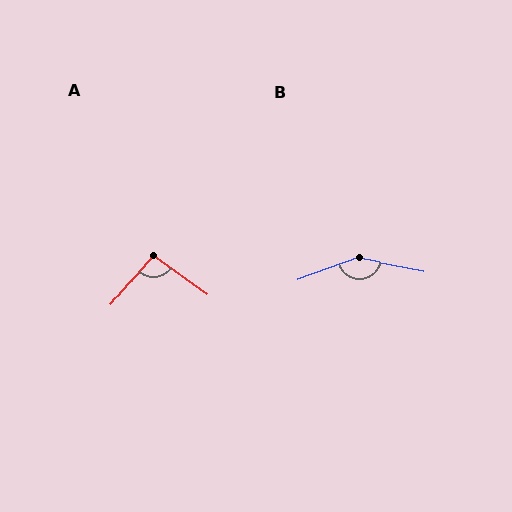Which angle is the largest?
B, at approximately 149 degrees.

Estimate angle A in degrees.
Approximately 94 degrees.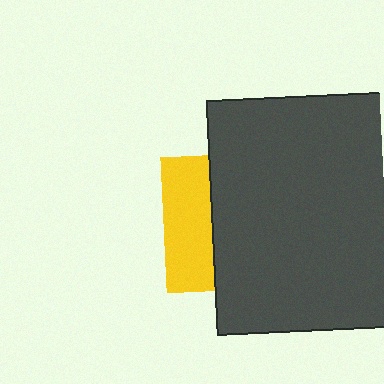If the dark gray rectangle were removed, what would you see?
You would see the complete yellow square.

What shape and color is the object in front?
The object in front is a dark gray rectangle.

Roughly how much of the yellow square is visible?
A small part of it is visible (roughly 35%).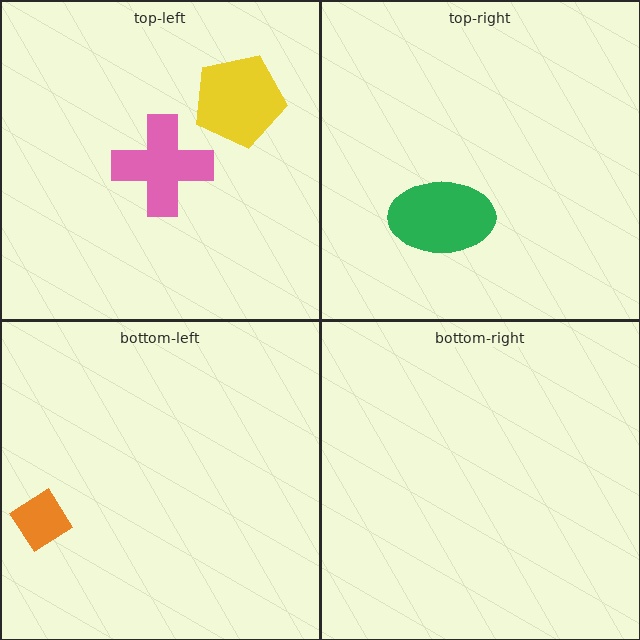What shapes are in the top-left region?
The pink cross, the yellow pentagon.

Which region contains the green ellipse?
The top-right region.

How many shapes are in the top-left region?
2.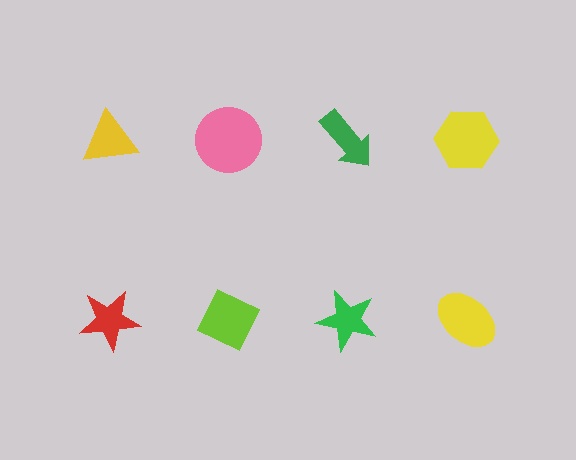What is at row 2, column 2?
A lime diamond.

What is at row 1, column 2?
A pink circle.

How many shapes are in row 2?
4 shapes.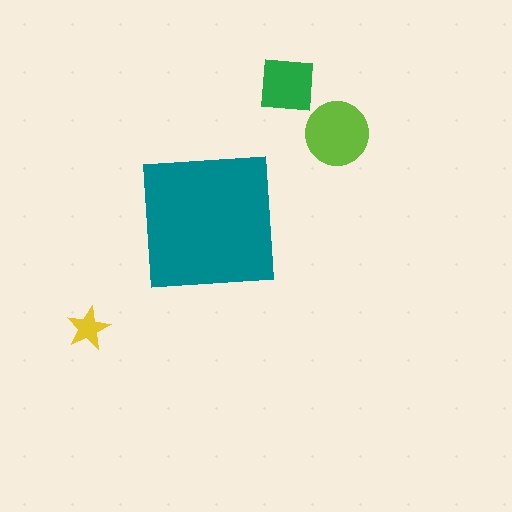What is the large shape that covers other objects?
A teal square.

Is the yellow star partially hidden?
No, the yellow star is fully visible.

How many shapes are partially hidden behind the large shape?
0 shapes are partially hidden.